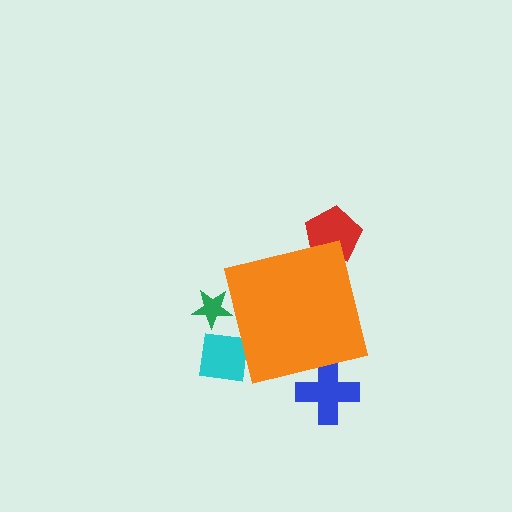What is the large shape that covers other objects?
An orange square.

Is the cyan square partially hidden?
Yes, the cyan square is partially hidden behind the orange square.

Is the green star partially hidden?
Yes, the green star is partially hidden behind the orange square.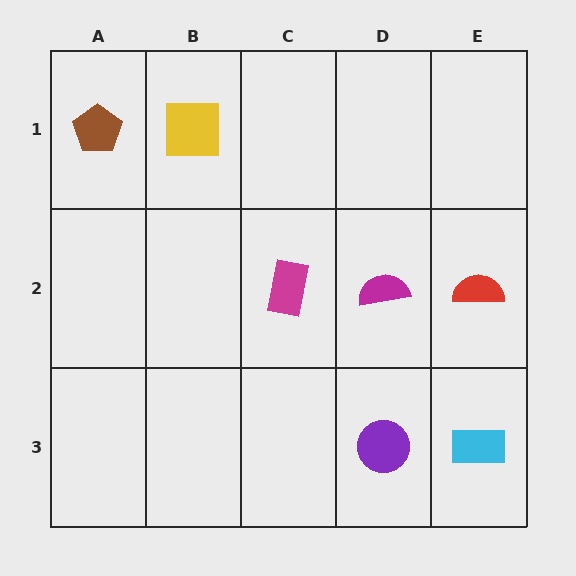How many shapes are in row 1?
2 shapes.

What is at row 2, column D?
A magenta semicircle.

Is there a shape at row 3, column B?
No, that cell is empty.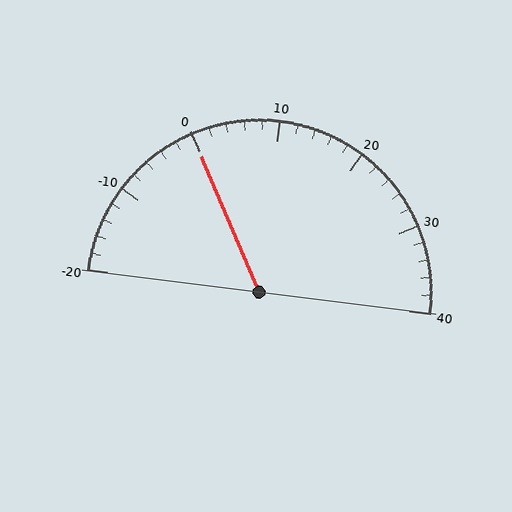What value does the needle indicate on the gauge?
The needle indicates approximately 0.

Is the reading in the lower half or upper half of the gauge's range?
The reading is in the lower half of the range (-20 to 40).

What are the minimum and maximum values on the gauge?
The gauge ranges from -20 to 40.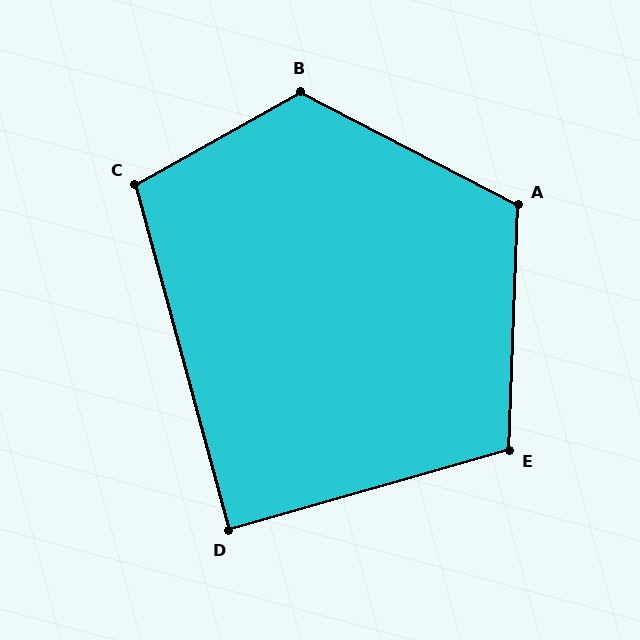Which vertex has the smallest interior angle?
D, at approximately 89 degrees.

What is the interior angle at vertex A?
Approximately 115 degrees (obtuse).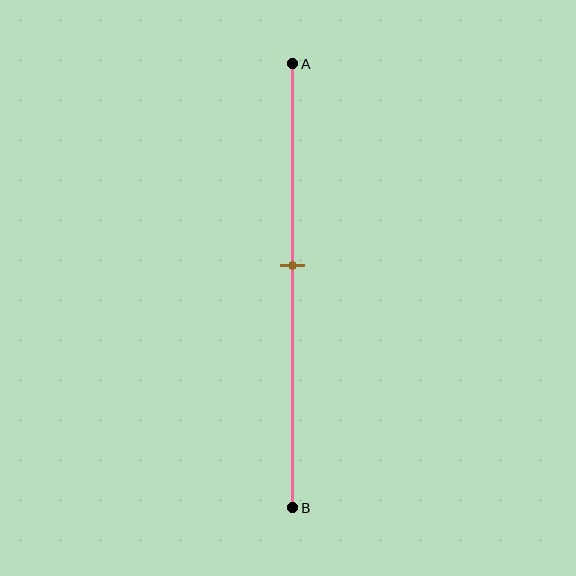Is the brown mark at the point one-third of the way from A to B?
No, the mark is at about 45% from A, not at the 33% one-third point.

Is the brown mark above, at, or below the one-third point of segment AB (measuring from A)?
The brown mark is below the one-third point of segment AB.